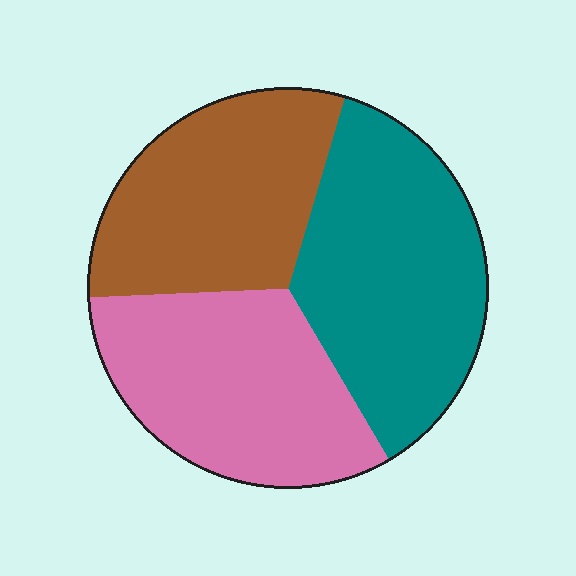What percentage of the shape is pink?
Pink covers 33% of the shape.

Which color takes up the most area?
Teal, at roughly 35%.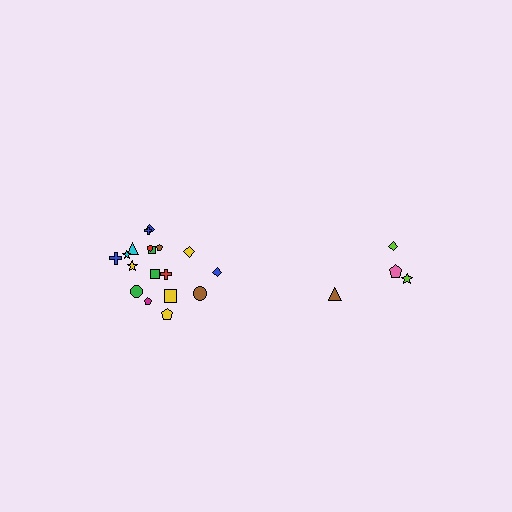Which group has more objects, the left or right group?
The left group.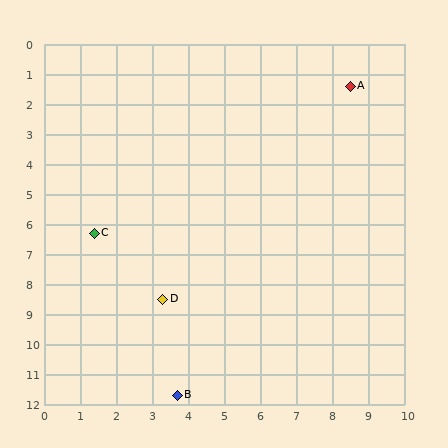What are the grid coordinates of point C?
Point C is at approximately (1.4, 6.3).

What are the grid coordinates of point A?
Point A is at approximately (8.5, 1.4).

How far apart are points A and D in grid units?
Points A and D are about 8.8 grid units apart.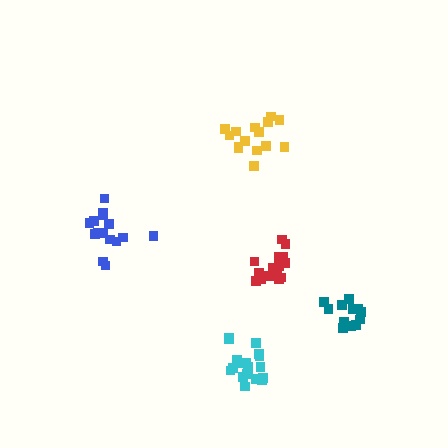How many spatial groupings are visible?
There are 5 spatial groupings.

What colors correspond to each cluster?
The clusters are colored: cyan, yellow, teal, red, blue.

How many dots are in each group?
Group 1: 19 dots, Group 2: 15 dots, Group 3: 14 dots, Group 4: 16 dots, Group 5: 15 dots (79 total).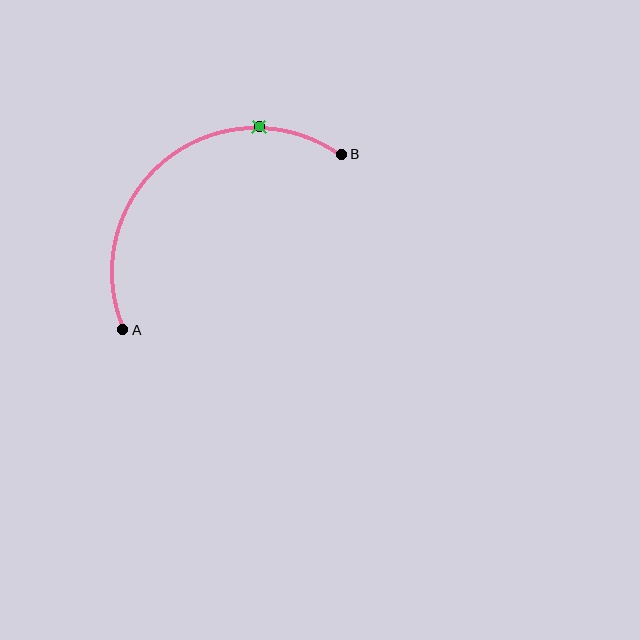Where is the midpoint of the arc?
The arc midpoint is the point on the curve farthest from the straight line joining A and B. It sits above and to the left of that line.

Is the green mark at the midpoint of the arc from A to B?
No. The green mark lies on the arc but is closer to endpoint B. The arc midpoint would be at the point on the curve equidistant along the arc from both A and B.